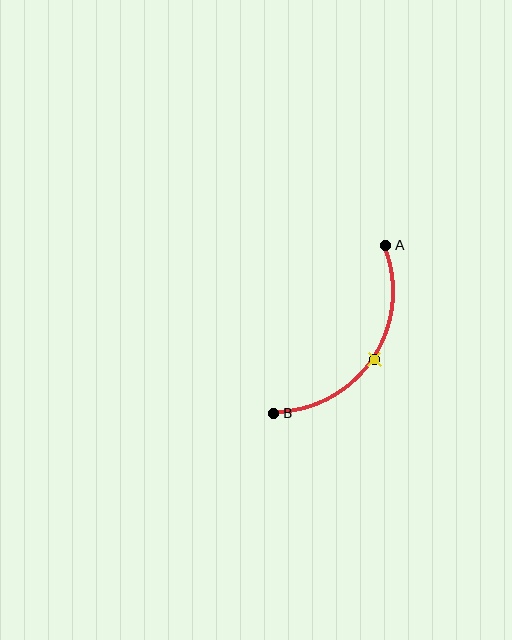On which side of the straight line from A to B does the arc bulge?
The arc bulges below and to the right of the straight line connecting A and B.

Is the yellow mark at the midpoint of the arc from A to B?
Yes. The yellow mark lies on the arc at equal arc-length from both A and B — it is the arc midpoint.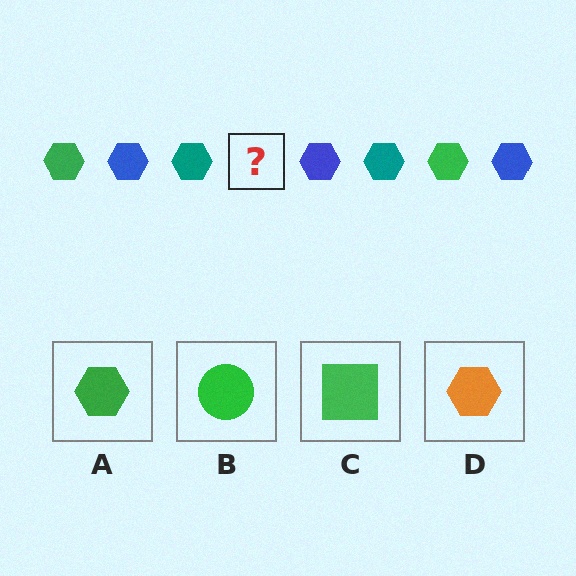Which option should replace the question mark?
Option A.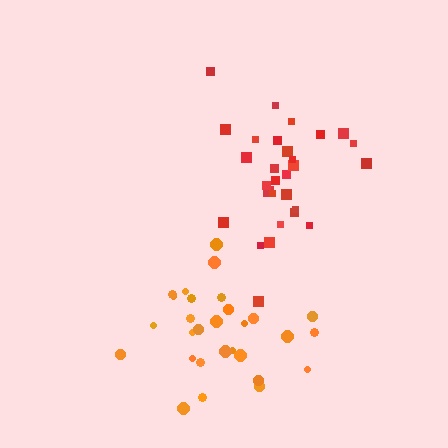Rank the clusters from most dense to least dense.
red, orange.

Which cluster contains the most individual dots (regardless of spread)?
Red (29).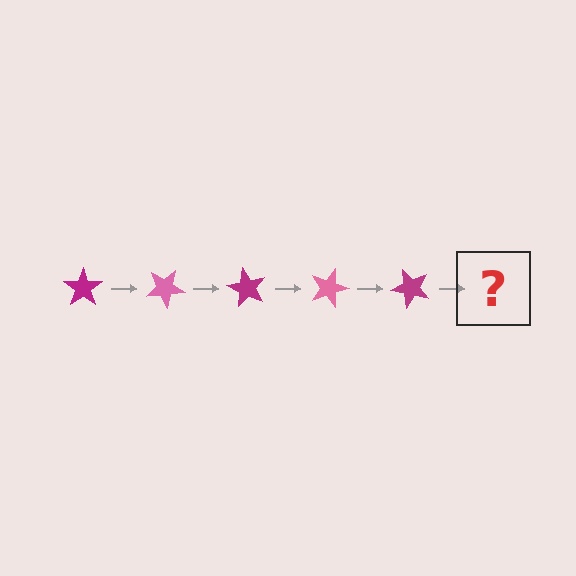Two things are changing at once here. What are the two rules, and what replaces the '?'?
The two rules are that it rotates 30 degrees each step and the color cycles through magenta and pink. The '?' should be a pink star, rotated 150 degrees from the start.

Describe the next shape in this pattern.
It should be a pink star, rotated 150 degrees from the start.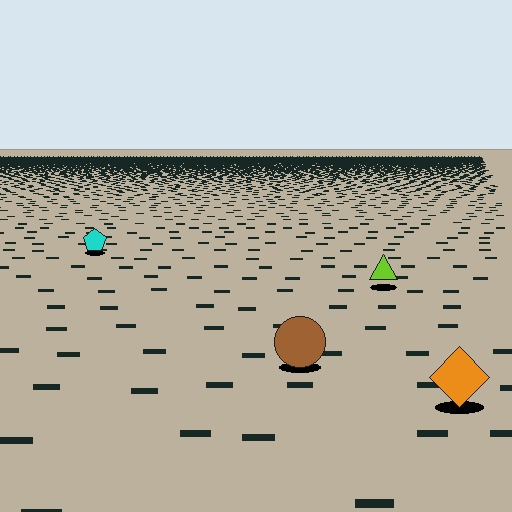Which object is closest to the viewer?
The orange diamond is closest. The texture marks near it are larger and more spread out.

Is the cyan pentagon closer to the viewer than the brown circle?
No. The brown circle is closer — you can tell from the texture gradient: the ground texture is coarser near it.